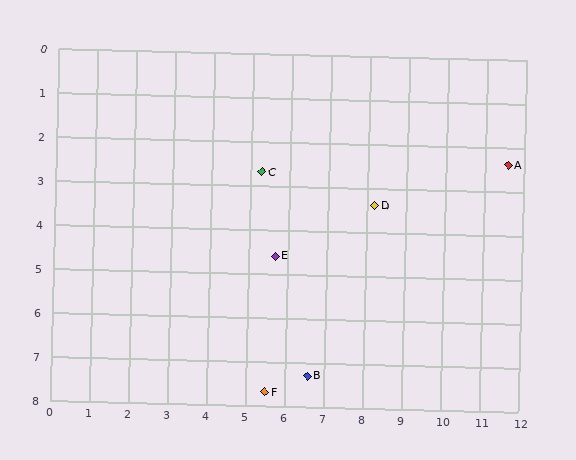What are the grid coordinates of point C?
Point C is at approximately (5.3, 2.7).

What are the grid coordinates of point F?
Point F is at approximately (5.5, 7.7).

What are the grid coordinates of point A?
Point A is at approximately (11.6, 2.4).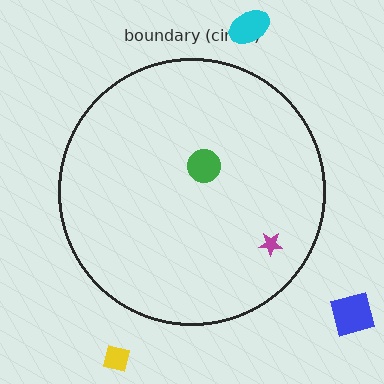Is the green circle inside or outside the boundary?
Inside.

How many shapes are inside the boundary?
2 inside, 3 outside.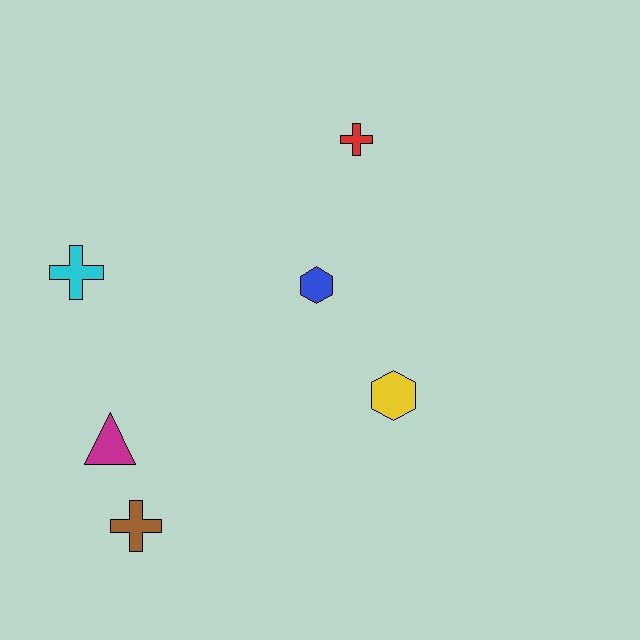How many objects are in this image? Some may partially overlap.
There are 6 objects.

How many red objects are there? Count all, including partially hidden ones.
There is 1 red object.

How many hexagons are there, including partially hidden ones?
There are 2 hexagons.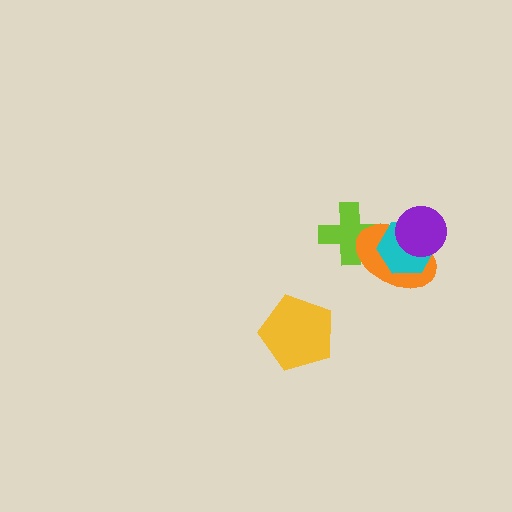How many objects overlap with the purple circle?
2 objects overlap with the purple circle.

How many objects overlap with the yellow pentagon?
0 objects overlap with the yellow pentagon.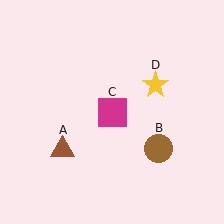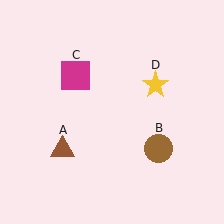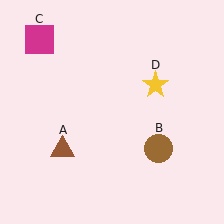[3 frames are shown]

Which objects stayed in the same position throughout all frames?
Brown triangle (object A) and brown circle (object B) and yellow star (object D) remained stationary.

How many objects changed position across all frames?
1 object changed position: magenta square (object C).